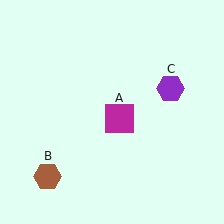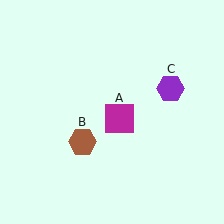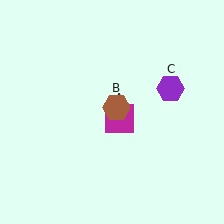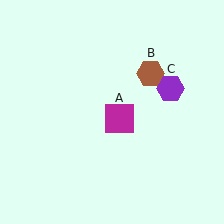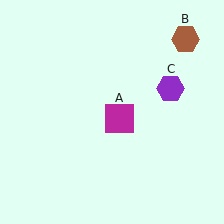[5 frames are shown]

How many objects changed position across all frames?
1 object changed position: brown hexagon (object B).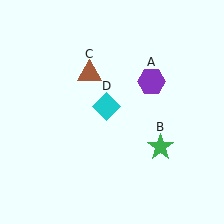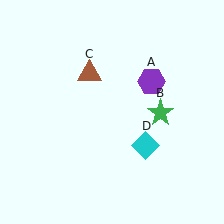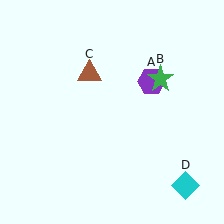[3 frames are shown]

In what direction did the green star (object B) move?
The green star (object B) moved up.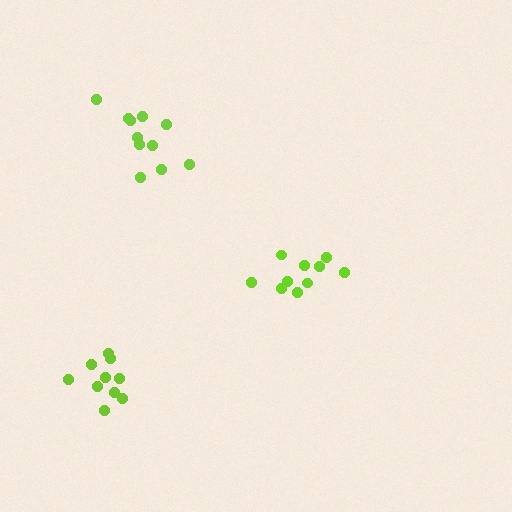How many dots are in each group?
Group 1: 11 dots, Group 2: 10 dots, Group 3: 10 dots (31 total).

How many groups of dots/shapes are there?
There are 3 groups.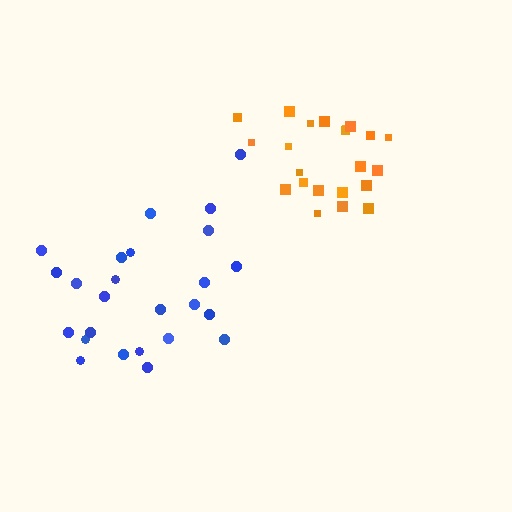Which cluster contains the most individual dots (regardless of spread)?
Blue (25).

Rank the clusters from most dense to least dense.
orange, blue.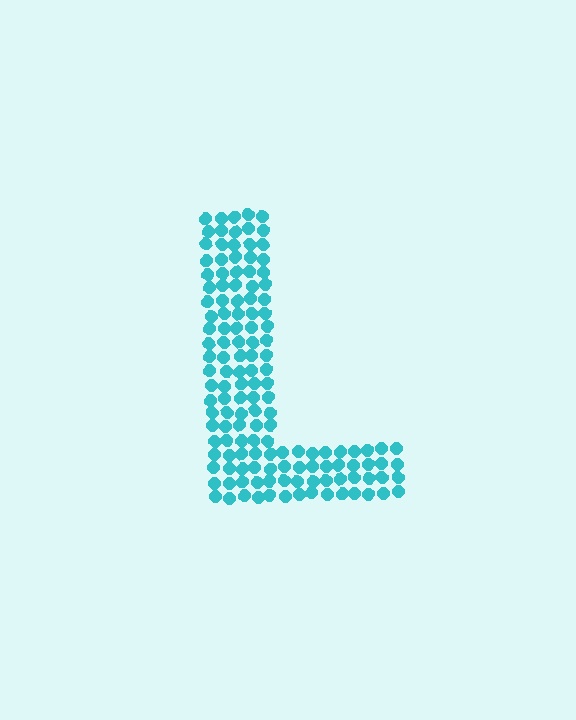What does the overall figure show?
The overall figure shows the letter L.